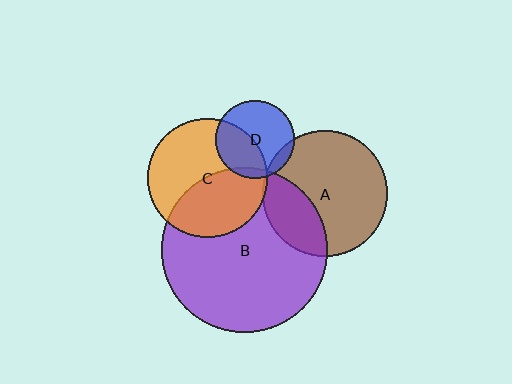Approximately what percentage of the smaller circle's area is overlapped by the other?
Approximately 10%.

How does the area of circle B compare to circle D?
Approximately 4.5 times.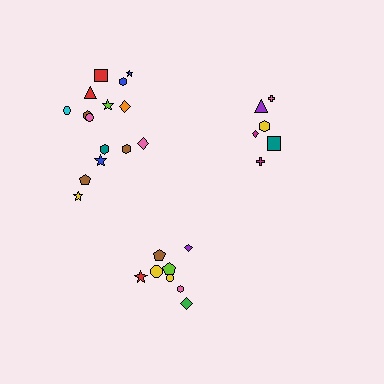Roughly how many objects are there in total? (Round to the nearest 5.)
Roughly 30 objects in total.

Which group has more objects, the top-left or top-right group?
The top-left group.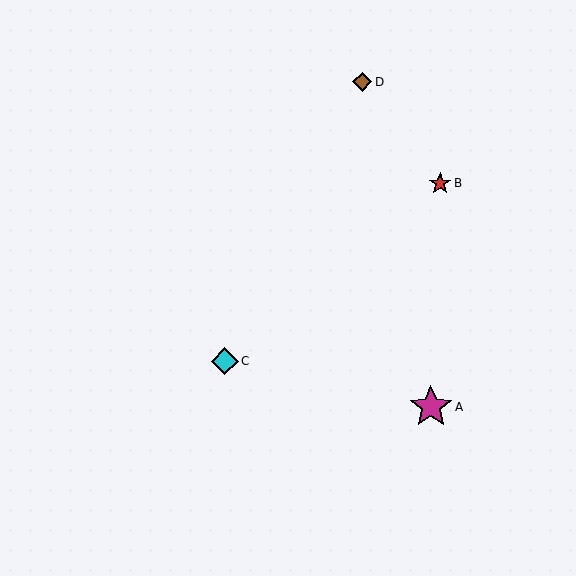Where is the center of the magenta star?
The center of the magenta star is at (431, 407).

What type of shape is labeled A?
Shape A is a magenta star.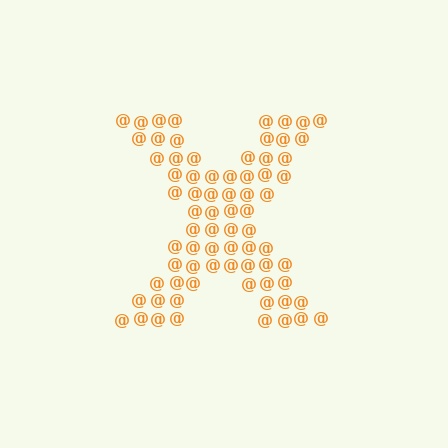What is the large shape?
The large shape is the letter X.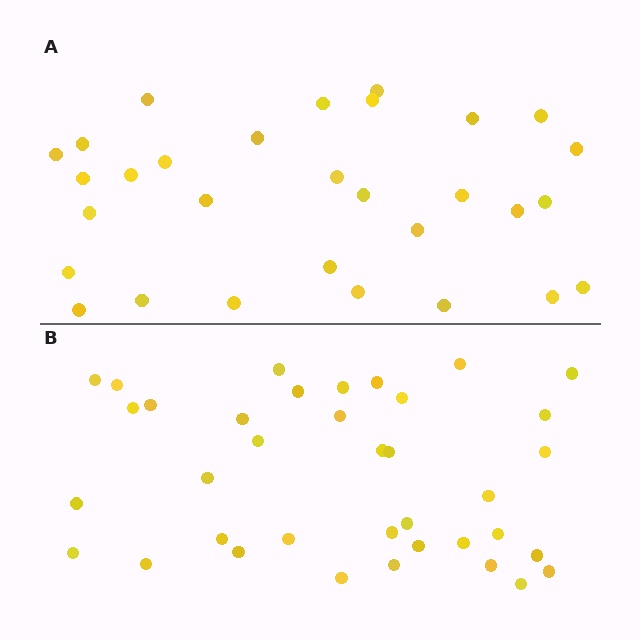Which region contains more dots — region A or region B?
Region B (the bottom region) has more dots.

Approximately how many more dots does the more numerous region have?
Region B has roughly 8 or so more dots than region A.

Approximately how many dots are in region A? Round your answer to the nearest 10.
About 30 dots.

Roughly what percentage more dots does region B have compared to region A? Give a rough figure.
About 25% more.